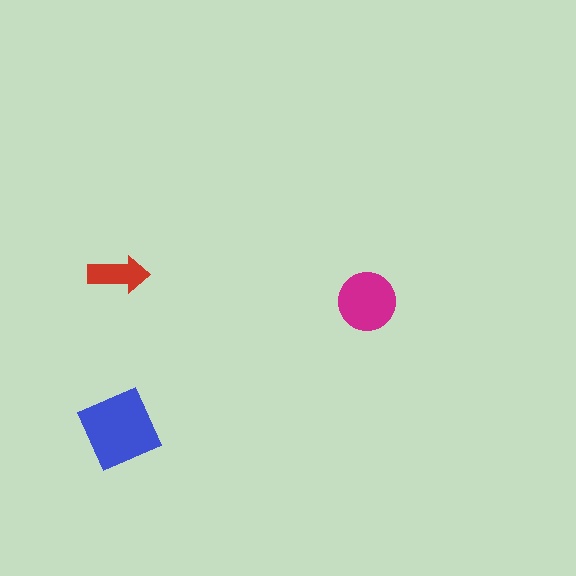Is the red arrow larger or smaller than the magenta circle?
Smaller.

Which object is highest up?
The red arrow is topmost.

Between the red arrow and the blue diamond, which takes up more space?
The blue diamond.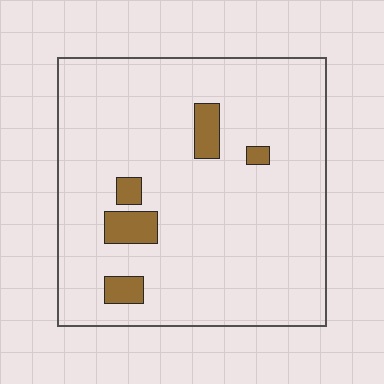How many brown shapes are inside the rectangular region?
5.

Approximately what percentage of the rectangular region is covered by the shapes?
Approximately 10%.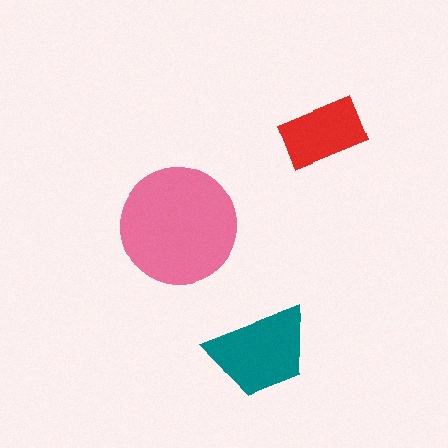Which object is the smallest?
The red rectangle.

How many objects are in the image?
There are 3 objects in the image.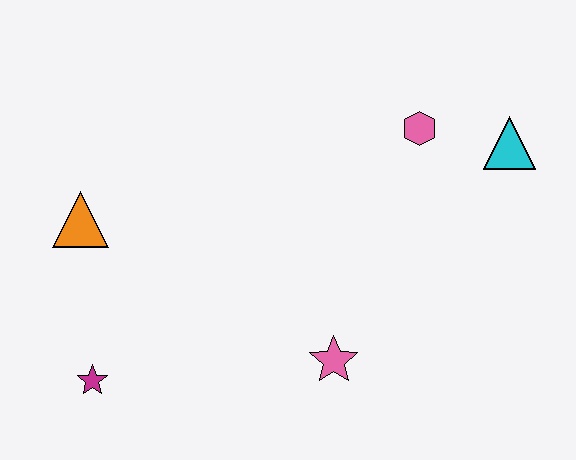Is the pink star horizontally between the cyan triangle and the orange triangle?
Yes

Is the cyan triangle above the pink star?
Yes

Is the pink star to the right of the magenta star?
Yes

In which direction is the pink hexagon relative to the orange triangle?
The pink hexagon is to the right of the orange triangle.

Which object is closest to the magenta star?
The orange triangle is closest to the magenta star.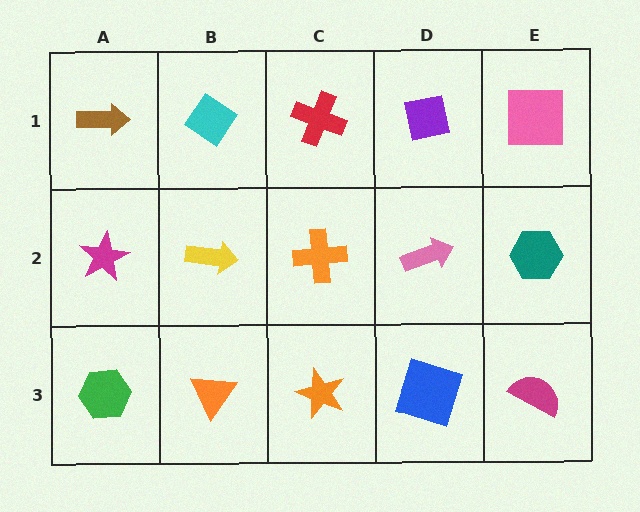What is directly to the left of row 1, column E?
A purple square.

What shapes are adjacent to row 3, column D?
A pink arrow (row 2, column D), an orange star (row 3, column C), a magenta semicircle (row 3, column E).